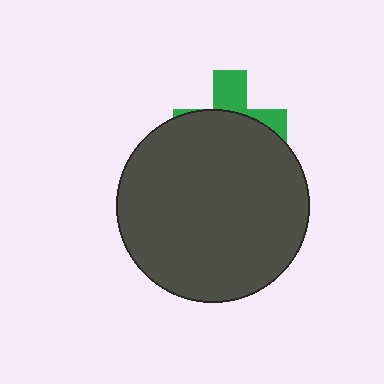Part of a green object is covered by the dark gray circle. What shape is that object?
It is a cross.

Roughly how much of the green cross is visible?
A small part of it is visible (roughly 34%).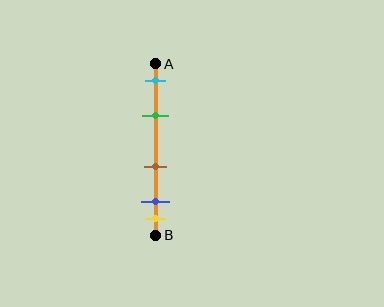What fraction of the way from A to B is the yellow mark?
The yellow mark is approximately 90% (0.9) of the way from A to B.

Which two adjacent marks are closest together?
The blue and yellow marks are the closest adjacent pair.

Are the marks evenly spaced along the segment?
No, the marks are not evenly spaced.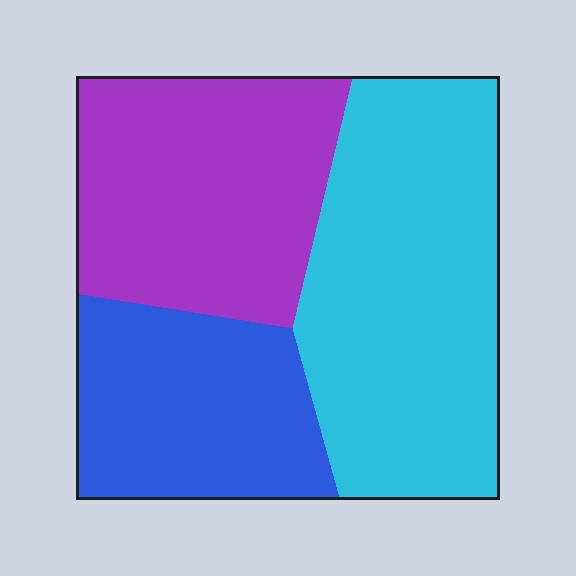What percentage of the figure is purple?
Purple covers 33% of the figure.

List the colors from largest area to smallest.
From largest to smallest: cyan, purple, blue.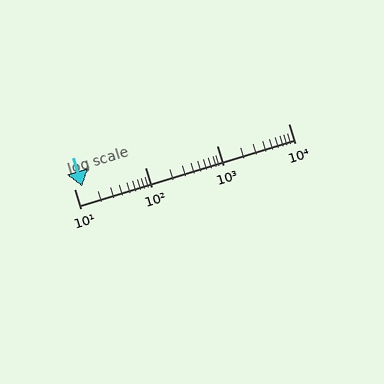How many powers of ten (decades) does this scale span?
The scale spans 3 decades, from 10 to 10000.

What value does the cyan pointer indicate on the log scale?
The pointer indicates approximately 13.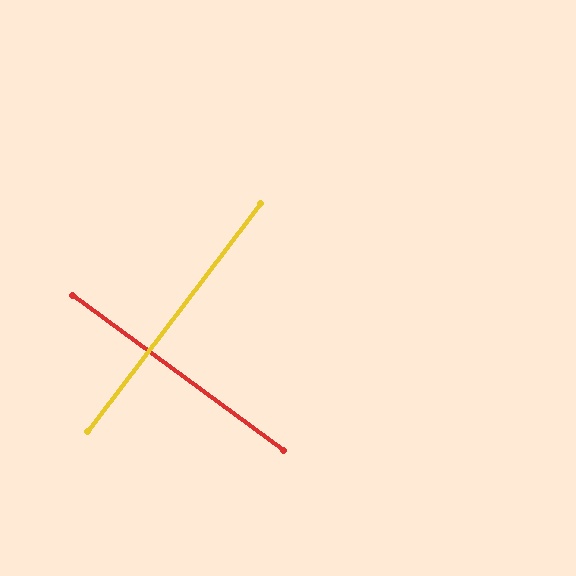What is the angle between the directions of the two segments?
Approximately 89 degrees.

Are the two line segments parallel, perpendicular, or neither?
Perpendicular — they meet at approximately 89°.